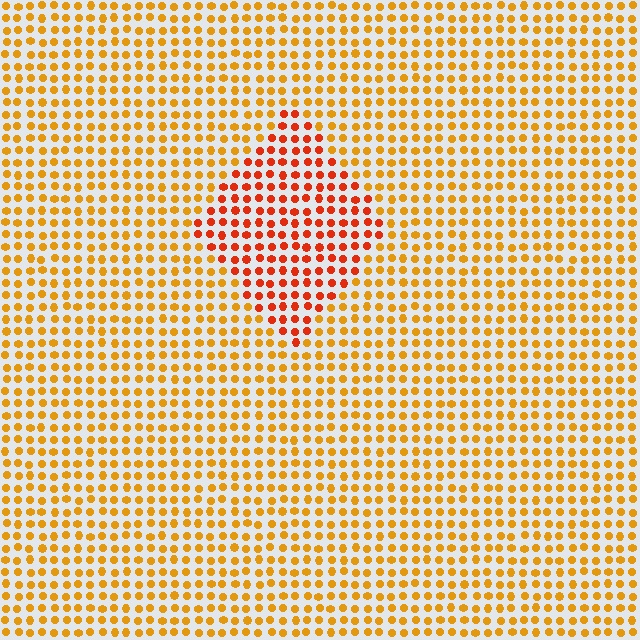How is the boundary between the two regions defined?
The boundary is defined purely by a slight shift in hue (about 31 degrees). Spacing, size, and orientation are identical on both sides.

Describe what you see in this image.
The image is filled with small orange elements in a uniform arrangement. A diamond-shaped region is visible where the elements are tinted to a slightly different hue, forming a subtle color boundary.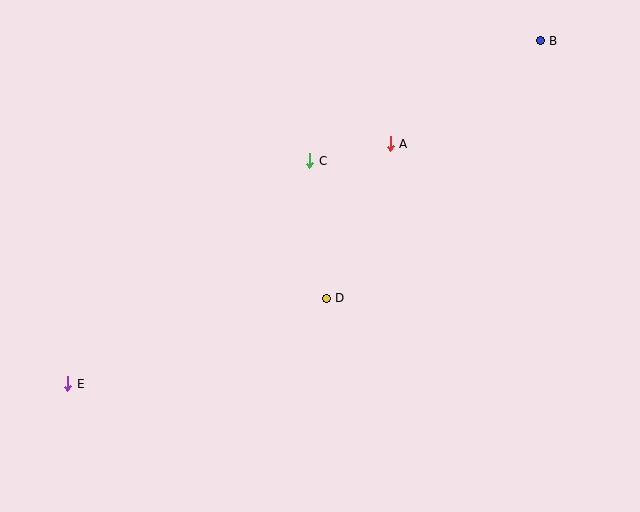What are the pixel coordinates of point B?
Point B is at (540, 41).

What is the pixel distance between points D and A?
The distance between D and A is 167 pixels.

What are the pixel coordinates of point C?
Point C is at (310, 161).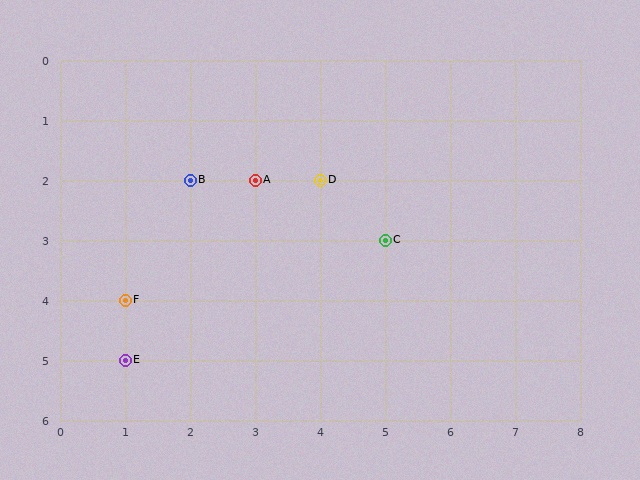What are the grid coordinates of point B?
Point B is at grid coordinates (2, 2).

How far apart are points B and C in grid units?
Points B and C are 3 columns and 1 row apart (about 3.2 grid units diagonally).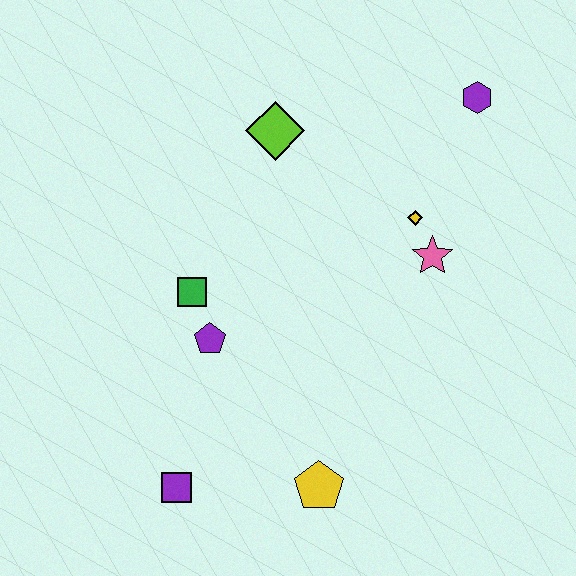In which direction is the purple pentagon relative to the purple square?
The purple pentagon is above the purple square.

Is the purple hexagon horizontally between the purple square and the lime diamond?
No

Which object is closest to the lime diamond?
The yellow diamond is closest to the lime diamond.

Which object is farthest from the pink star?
The purple square is farthest from the pink star.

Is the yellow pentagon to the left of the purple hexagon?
Yes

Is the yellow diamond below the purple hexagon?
Yes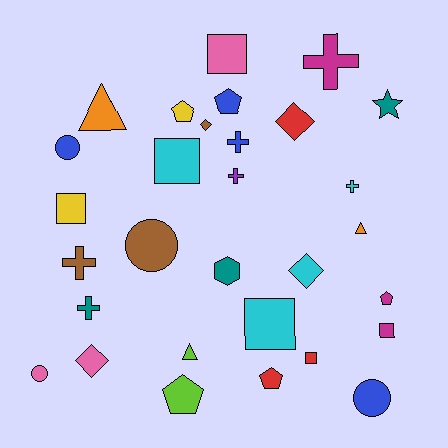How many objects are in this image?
There are 30 objects.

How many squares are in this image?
There are 6 squares.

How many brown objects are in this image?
There are 3 brown objects.